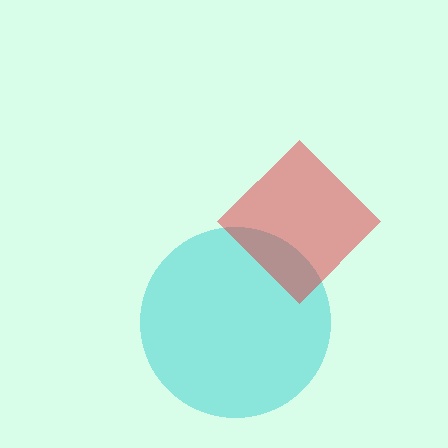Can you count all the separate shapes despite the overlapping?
Yes, there are 2 separate shapes.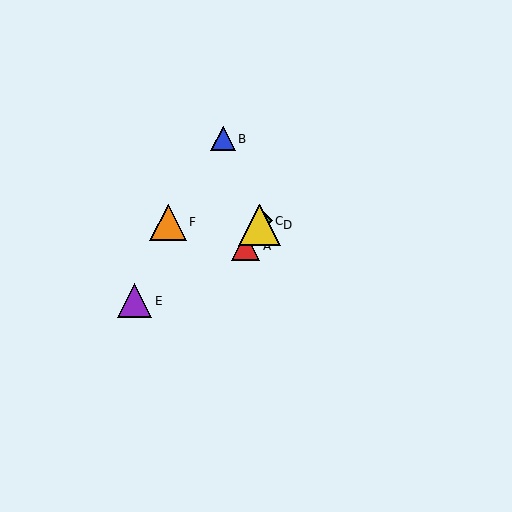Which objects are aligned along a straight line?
Objects A, C, D are aligned along a straight line.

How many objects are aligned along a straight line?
3 objects (A, C, D) are aligned along a straight line.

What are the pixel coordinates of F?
Object F is at (168, 222).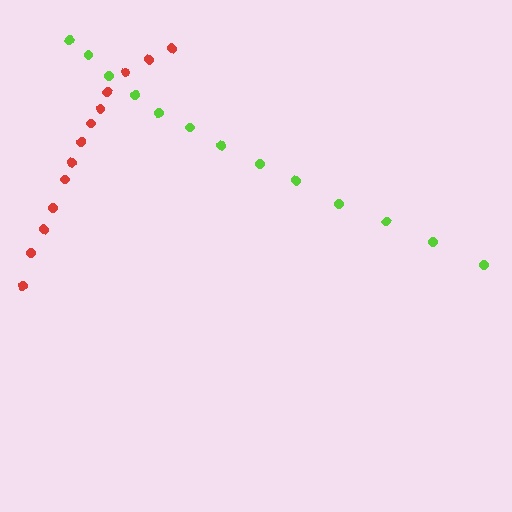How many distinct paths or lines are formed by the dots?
There are 2 distinct paths.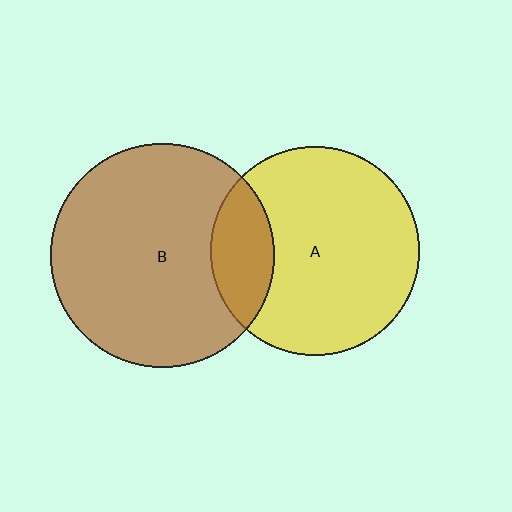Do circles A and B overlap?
Yes.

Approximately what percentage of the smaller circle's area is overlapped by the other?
Approximately 20%.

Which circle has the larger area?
Circle B (brown).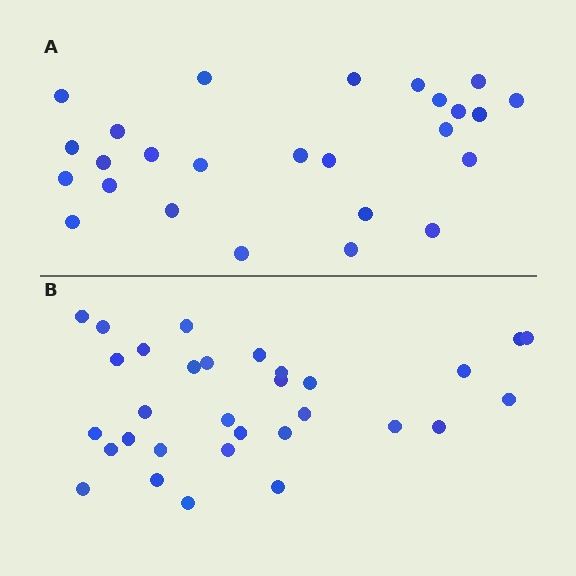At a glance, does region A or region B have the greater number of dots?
Region B (the bottom region) has more dots.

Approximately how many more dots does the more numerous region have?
Region B has about 5 more dots than region A.